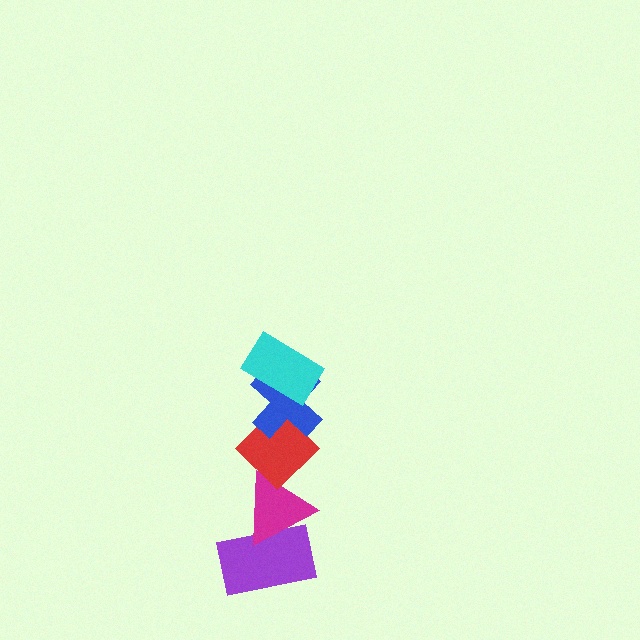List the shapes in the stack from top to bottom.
From top to bottom: the cyan rectangle, the blue cross, the red diamond, the magenta triangle, the purple rectangle.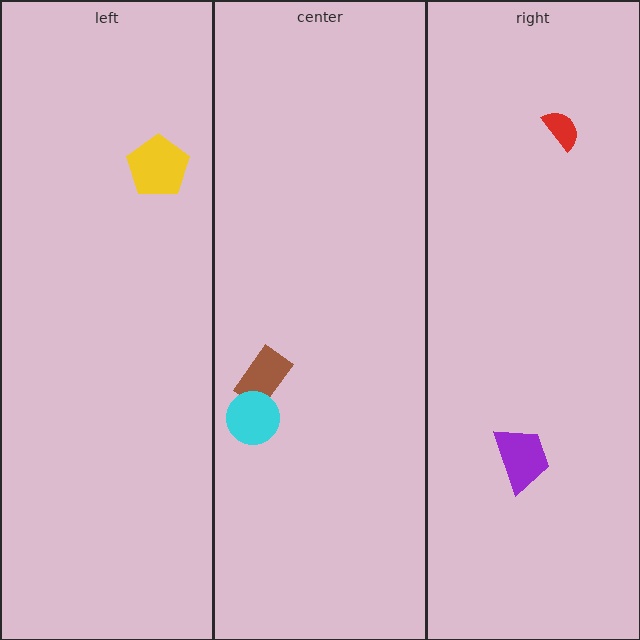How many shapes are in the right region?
2.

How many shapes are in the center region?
2.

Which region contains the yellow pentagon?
The left region.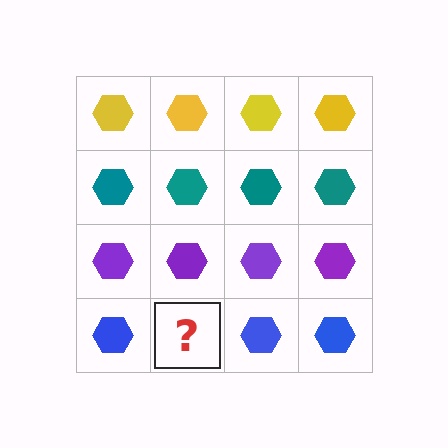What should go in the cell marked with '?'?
The missing cell should contain a blue hexagon.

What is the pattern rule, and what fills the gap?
The rule is that each row has a consistent color. The gap should be filled with a blue hexagon.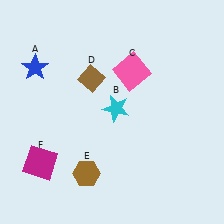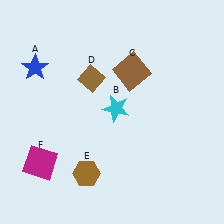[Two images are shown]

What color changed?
The square (C) changed from pink in Image 1 to brown in Image 2.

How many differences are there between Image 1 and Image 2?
There is 1 difference between the two images.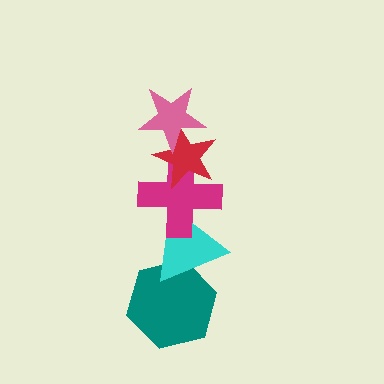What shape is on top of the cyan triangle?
The magenta cross is on top of the cyan triangle.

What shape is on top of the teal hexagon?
The cyan triangle is on top of the teal hexagon.